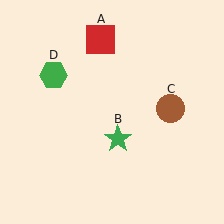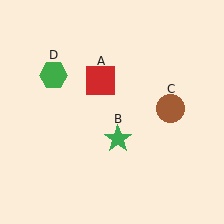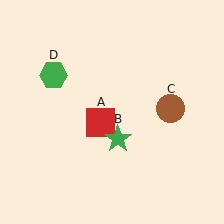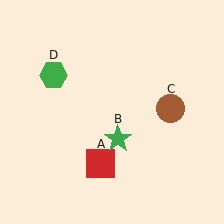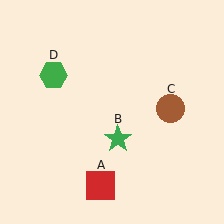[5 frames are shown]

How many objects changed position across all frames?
1 object changed position: red square (object A).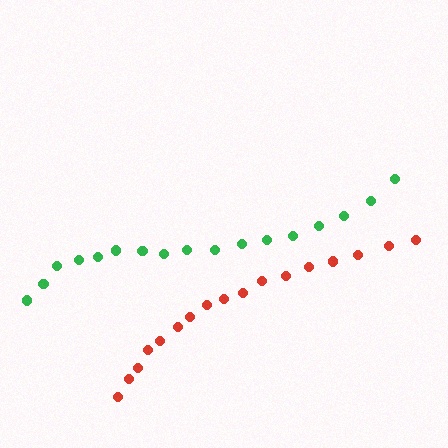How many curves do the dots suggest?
There are 2 distinct paths.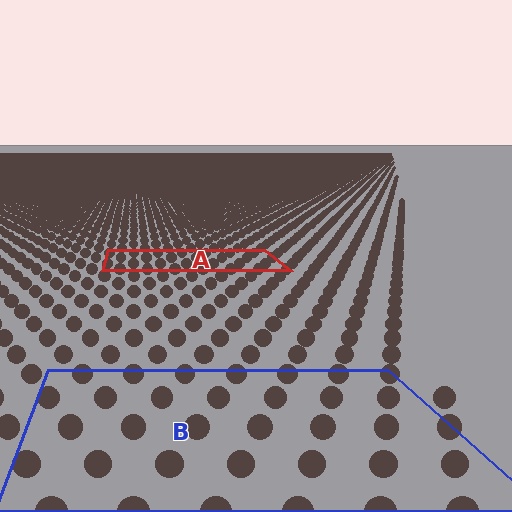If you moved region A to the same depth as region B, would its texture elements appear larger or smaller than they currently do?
They would appear larger. At a closer depth, the same texture elements are projected at a bigger on-screen size.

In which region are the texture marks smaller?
The texture marks are smaller in region A, because it is farther away.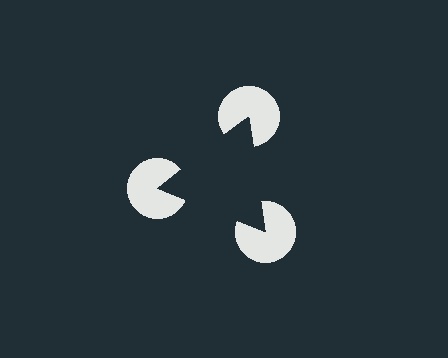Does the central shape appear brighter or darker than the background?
It typically appears slightly darker than the background, even though no actual brightness change is drawn.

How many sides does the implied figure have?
3 sides.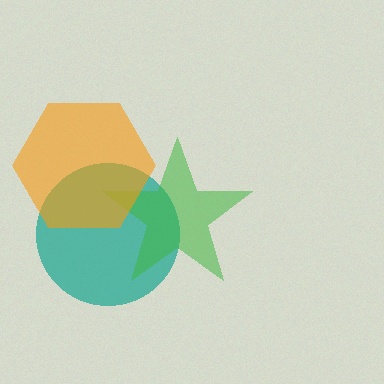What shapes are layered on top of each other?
The layered shapes are: a teal circle, a green star, an orange hexagon.